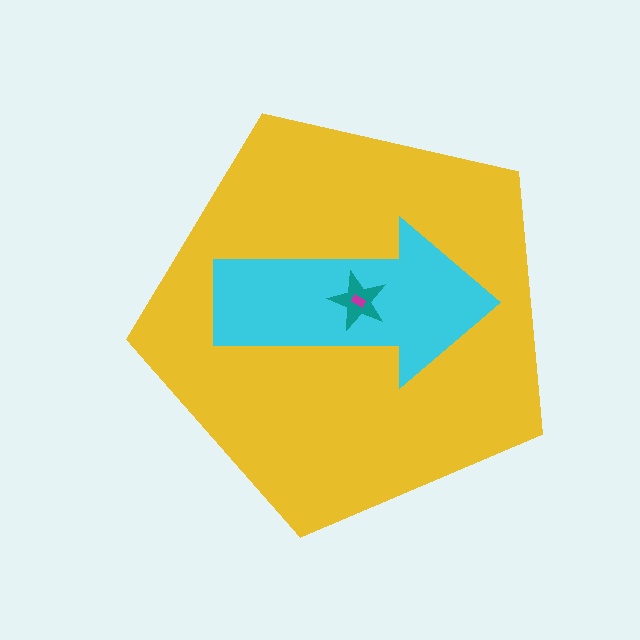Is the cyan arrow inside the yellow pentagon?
Yes.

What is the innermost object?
The magenta rectangle.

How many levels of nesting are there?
4.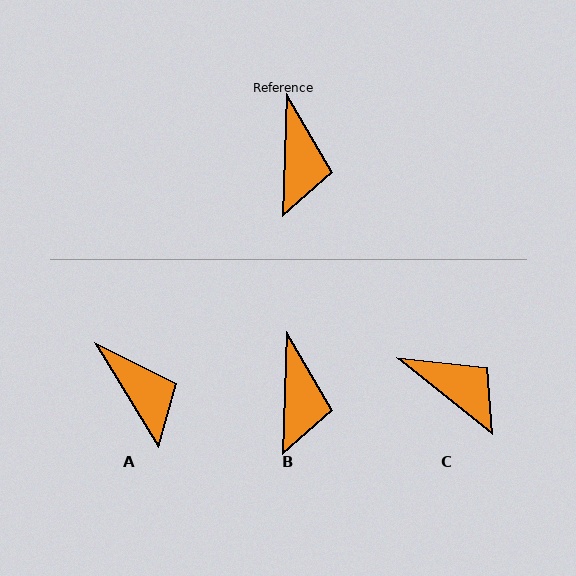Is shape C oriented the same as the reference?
No, it is off by about 53 degrees.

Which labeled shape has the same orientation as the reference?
B.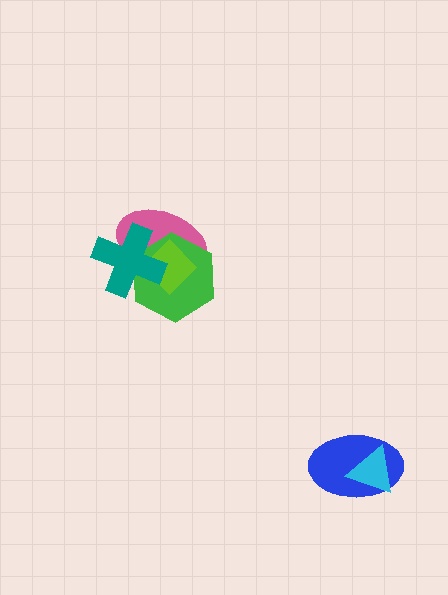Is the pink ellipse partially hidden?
Yes, it is partially covered by another shape.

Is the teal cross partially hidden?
No, no other shape covers it.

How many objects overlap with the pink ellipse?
3 objects overlap with the pink ellipse.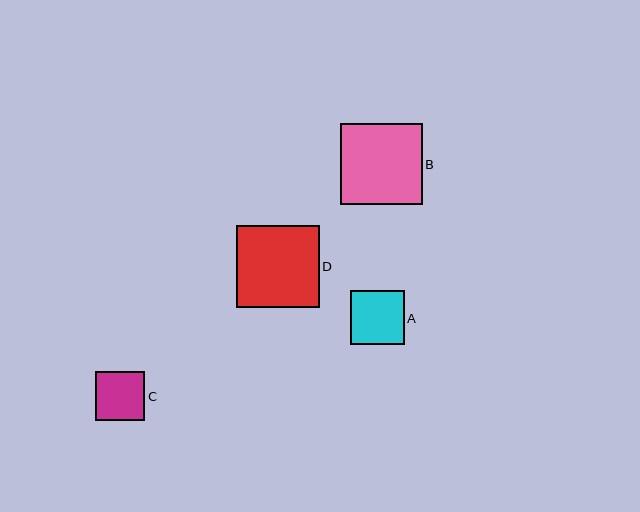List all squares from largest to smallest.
From largest to smallest: D, B, A, C.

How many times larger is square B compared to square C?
Square B is approximately 1.7 times the size of square C.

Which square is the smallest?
Square C is the smallest with a size of approximately 49 pixels.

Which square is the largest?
Square D is the largest with a size of approximately 82 pixels.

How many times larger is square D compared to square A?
Square D is approximately 1.5 times the size of square A.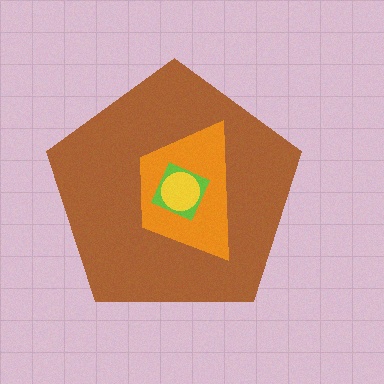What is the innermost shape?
The yellow circle.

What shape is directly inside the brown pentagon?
The orange trapezoid.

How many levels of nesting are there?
4.